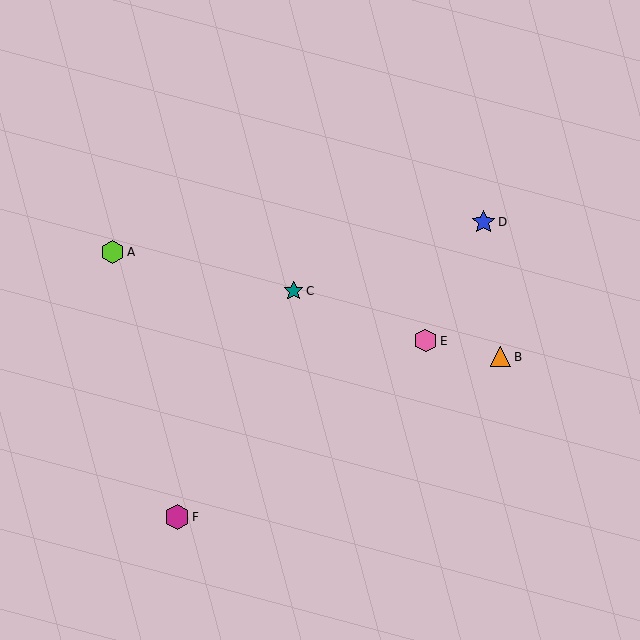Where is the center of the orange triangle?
The center of the orange triangle is at (501, 357).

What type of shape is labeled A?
Shape A is a lime hexagon.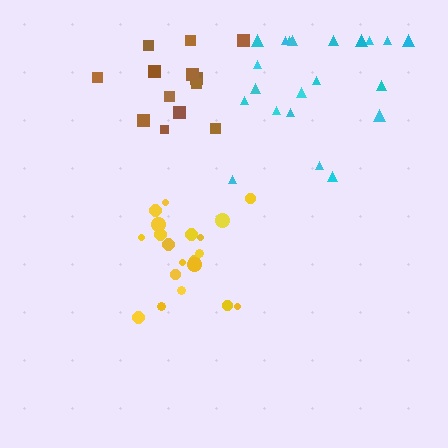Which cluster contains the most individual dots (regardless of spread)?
Cyan (21).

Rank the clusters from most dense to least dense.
yellow, brown, cyan.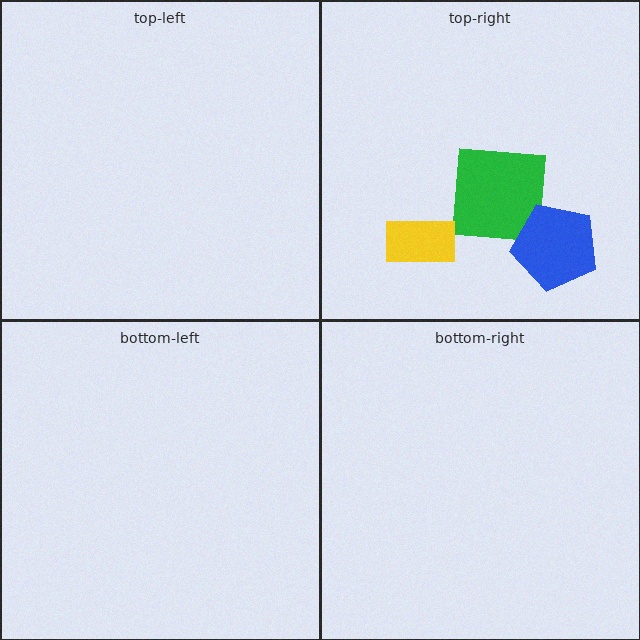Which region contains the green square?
The top-right region.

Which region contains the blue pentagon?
The top-right region.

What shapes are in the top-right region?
The green square, the yellow rectangle, the blue pentagon.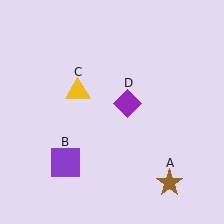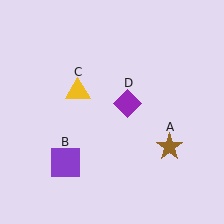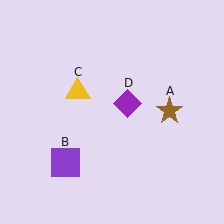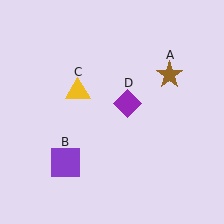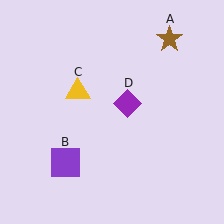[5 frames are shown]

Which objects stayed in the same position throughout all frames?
Purple square (object B) and yellow triangle (object C) and purple diamond (object D) remained stationary.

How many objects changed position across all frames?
1 object changed position: brown star (object A).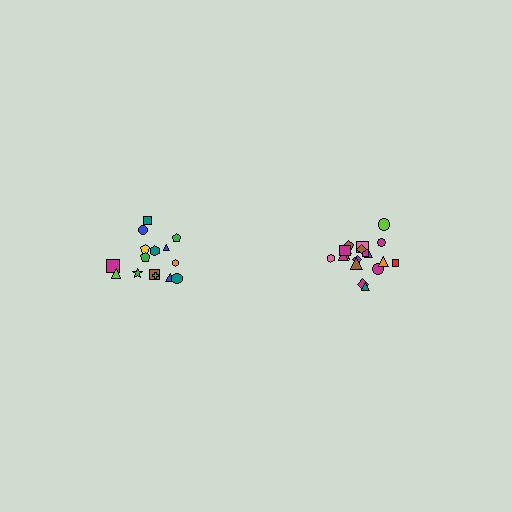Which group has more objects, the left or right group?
The right group.